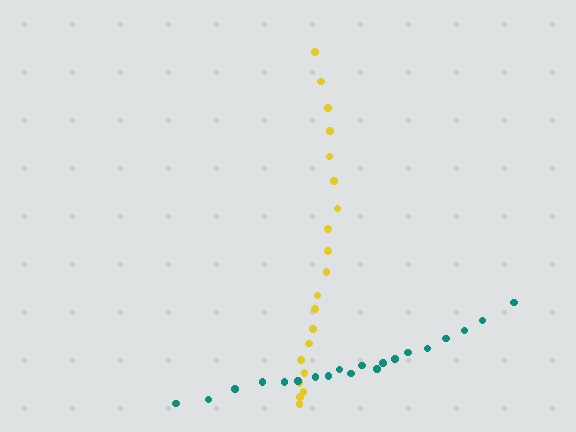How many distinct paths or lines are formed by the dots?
There are 2 distinct paths.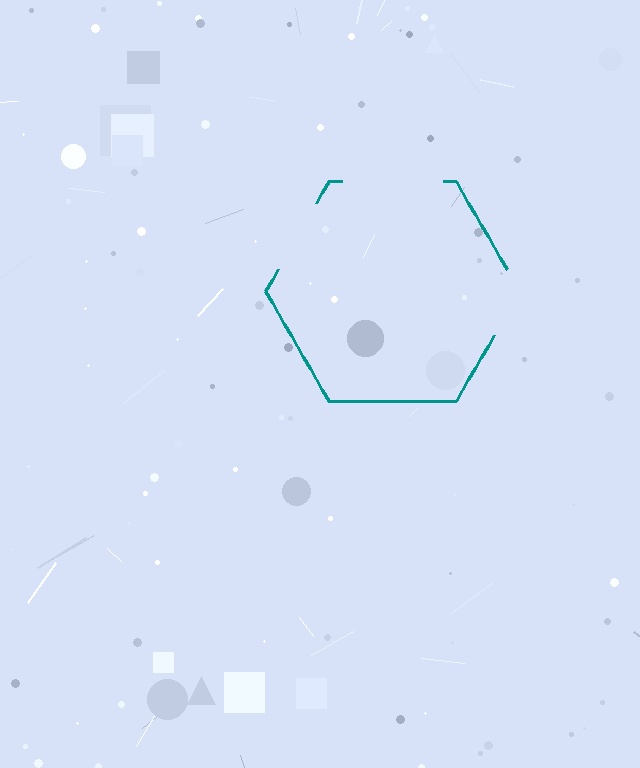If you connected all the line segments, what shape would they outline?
They would outline a hexagon.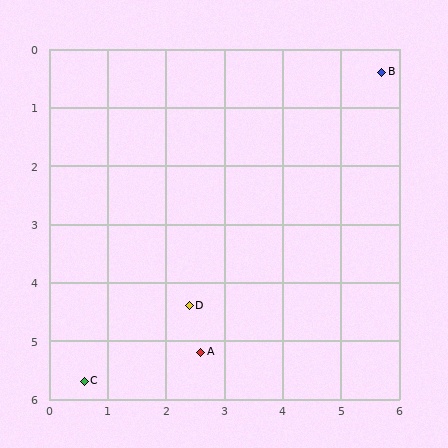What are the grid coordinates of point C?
Point C is at approximately (0.6, 5.7).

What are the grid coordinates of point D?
Point D is at approximately (2.4, 4.4).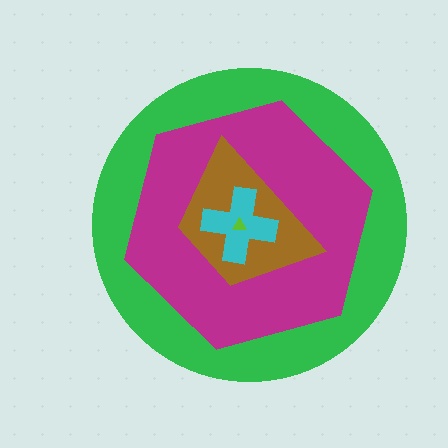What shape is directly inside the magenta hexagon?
The brown trapezoid.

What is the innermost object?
The lime triangle.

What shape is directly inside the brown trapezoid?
The cyan cross.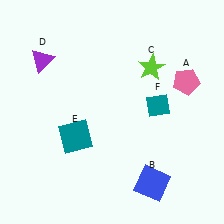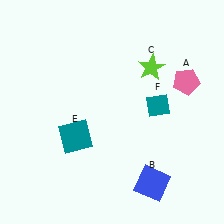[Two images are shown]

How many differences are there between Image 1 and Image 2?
There is 1 difference between the two images.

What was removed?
The purple triangle (D) was removed in Image 2.